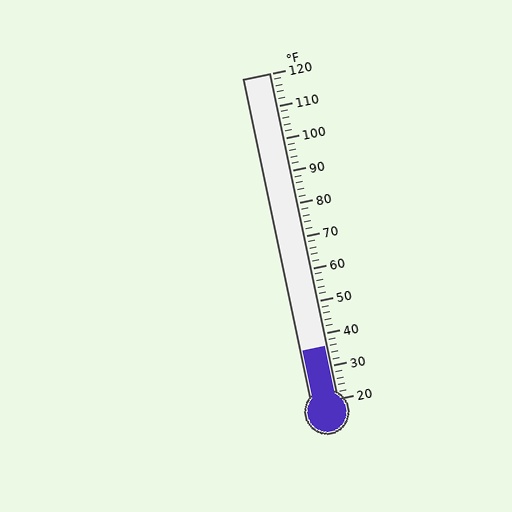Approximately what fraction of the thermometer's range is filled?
The thermometer is filled to approximately 15% of its range.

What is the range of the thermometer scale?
The thermometer scale ranges from 20°F to 120°F.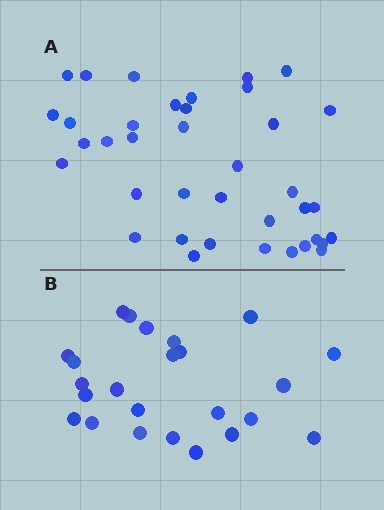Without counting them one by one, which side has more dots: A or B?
Region A (the top region) has more dots.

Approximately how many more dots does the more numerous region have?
Region A has approximately 15 more dots than region B.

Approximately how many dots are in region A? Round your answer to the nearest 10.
About 40 dots. (The exact count is 38, which rounds to 40.)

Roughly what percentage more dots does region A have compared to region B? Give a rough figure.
About 60% more.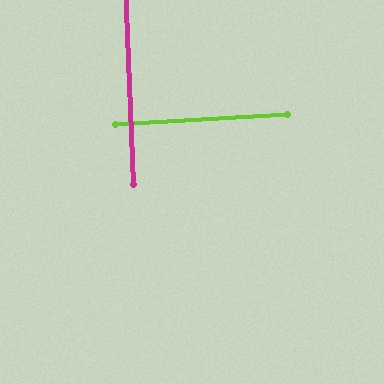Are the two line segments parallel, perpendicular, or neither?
Perpendicular — they meet at approximately 89°.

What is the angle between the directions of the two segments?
Approximately 89 degrees.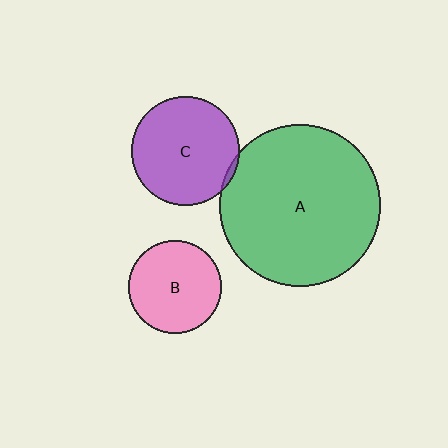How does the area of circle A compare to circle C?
Approximately 2.2 times.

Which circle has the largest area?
Circle A (green).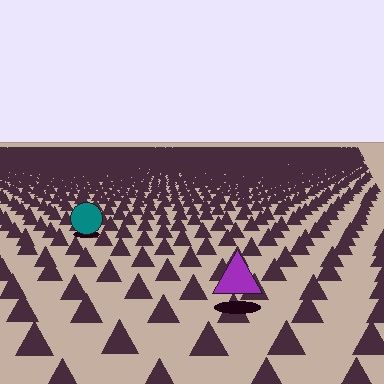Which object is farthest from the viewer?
The teal circle is farthest from the viewer. It appears smaller and the ground texture around it is denser.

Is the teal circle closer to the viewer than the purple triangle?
No. The purple triangle is closer — you can tell from the texture gradient: the ground texture is coarser near it.